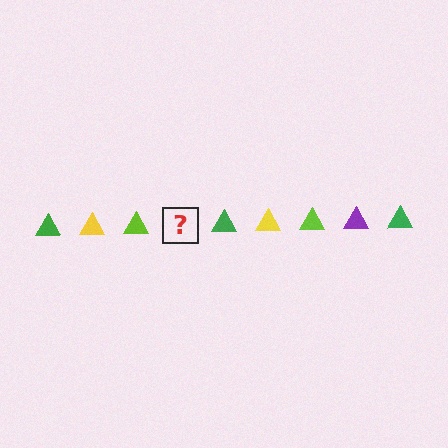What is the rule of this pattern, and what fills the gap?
The rule is that the pattern cycles through green, yellow, lime, purple triangles. The gap should be filled with a purple triangle.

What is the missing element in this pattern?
The missing element is a purple triangle.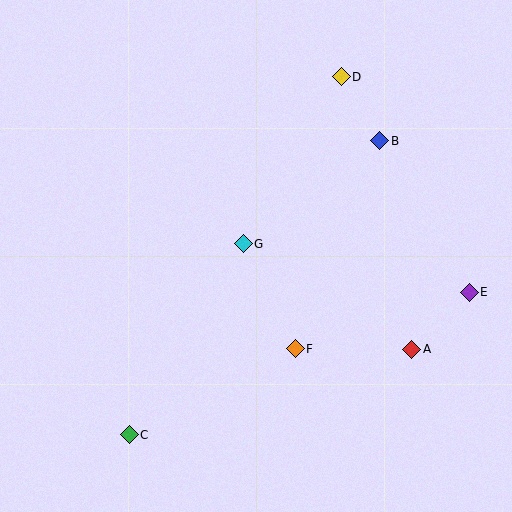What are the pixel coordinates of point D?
Point D is at (341, 77).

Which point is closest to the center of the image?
Point G at (243, 244) is closest to the center.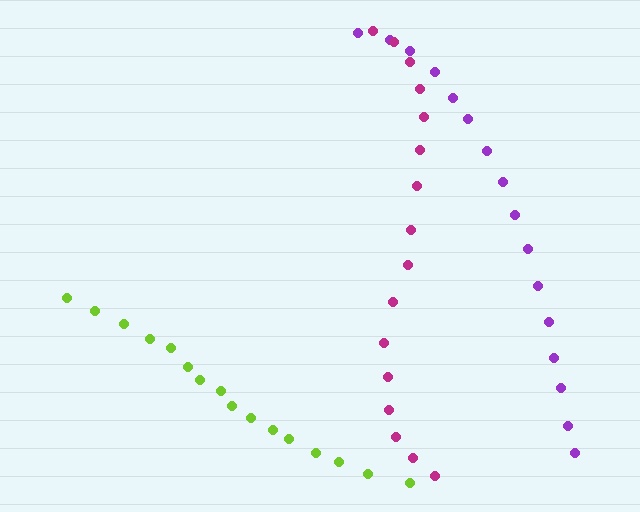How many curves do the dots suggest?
There are 3 distinct paths.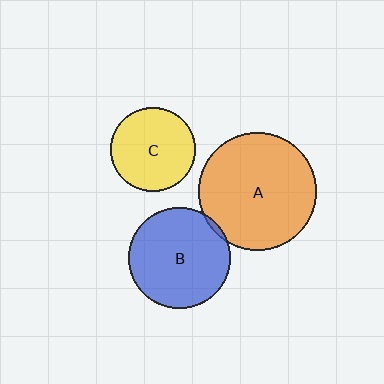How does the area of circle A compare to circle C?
Approximately 1.9 times.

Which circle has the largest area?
Circle A (orange).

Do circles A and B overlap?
Yes.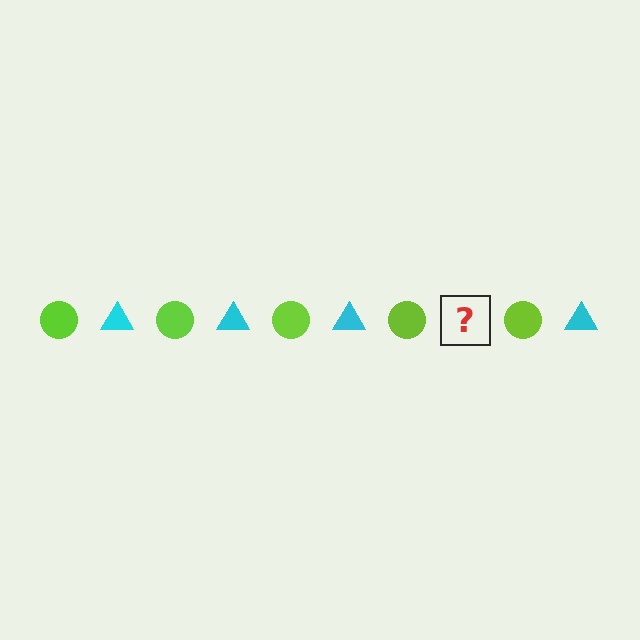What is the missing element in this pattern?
The missing element is a cyan triangle.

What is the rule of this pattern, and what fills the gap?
The rule is that the pattern alternates between lime circle and cyan triangle. The gap should be filled with a cyan triangle.